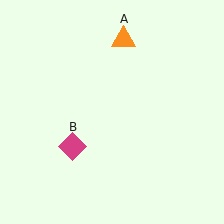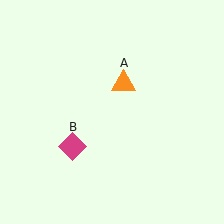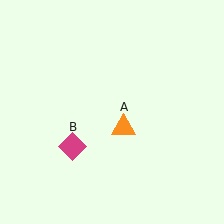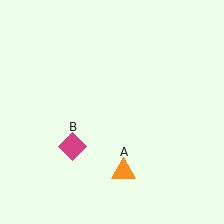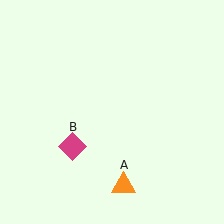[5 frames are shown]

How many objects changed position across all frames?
1 object changed position: orange triangle (object A).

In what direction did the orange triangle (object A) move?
The orange triangle (object A) moved down.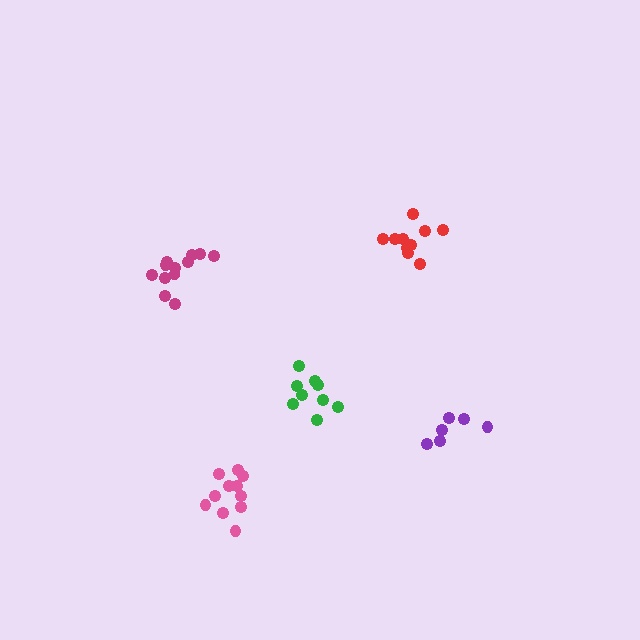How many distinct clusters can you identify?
There are 5 distinct clusters.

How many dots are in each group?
Group 1: 10 dots, Group 2: 6 dots, Group 3: 12 dots, Group 4: 9 dots, Group 5: 11 dots (48 total).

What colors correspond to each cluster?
The clusters are colored: red, purple, magenta, green, pink.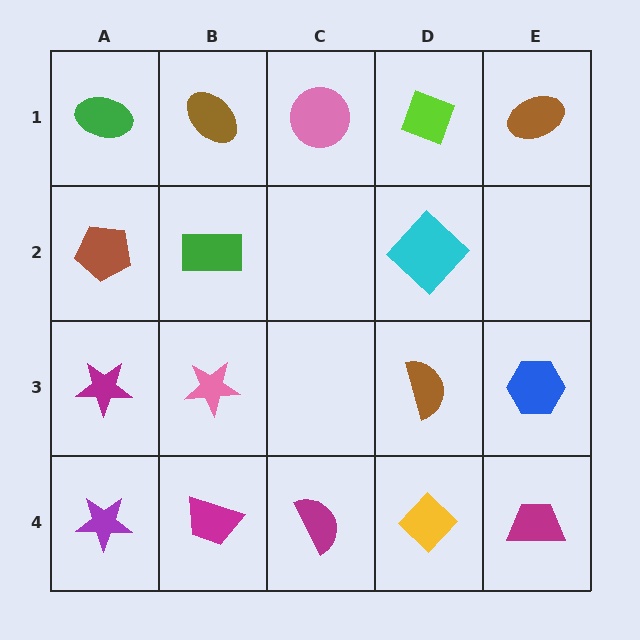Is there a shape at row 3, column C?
No, that cell is empty.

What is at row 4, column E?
A magenta trapezoid.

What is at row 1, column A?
A green ellipse.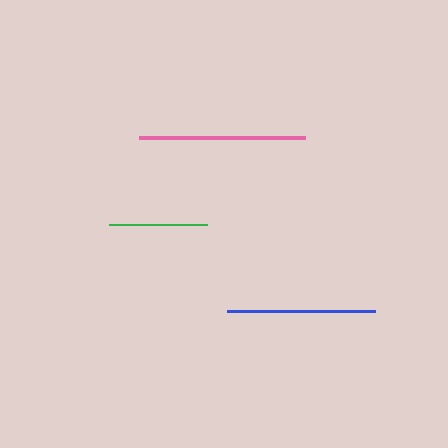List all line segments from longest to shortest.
From longest to shortest: pink, blue, green.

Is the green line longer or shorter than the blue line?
The blue line is longer than the green line.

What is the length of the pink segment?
The pink segment is approximately 166 pixels long.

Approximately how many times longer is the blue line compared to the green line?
The blue line is approximately 1.5 times the length of the green line.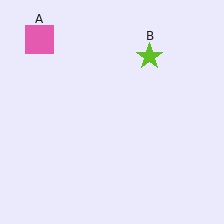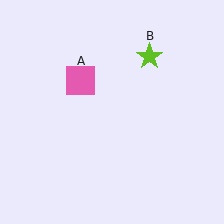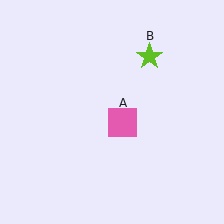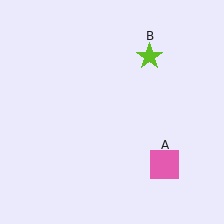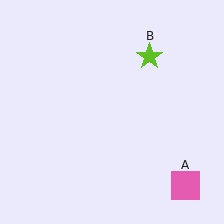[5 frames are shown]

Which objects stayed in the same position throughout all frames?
Lime star (object B) remained stationary.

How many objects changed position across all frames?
1 object changed position: pink square (object A).